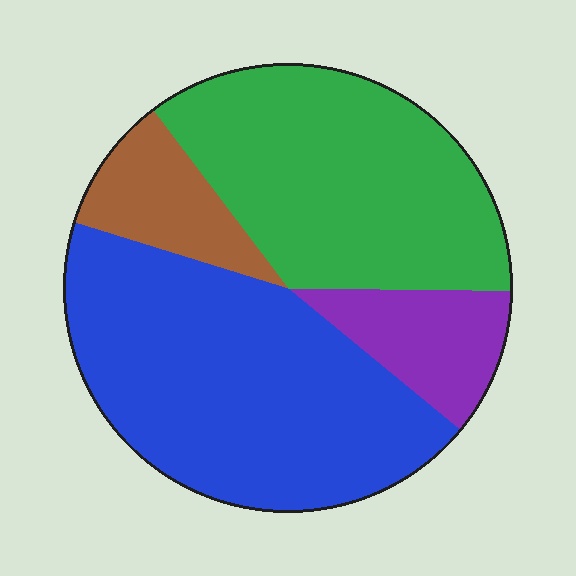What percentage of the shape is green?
Green takes up about three eighths (3/8) of the shape.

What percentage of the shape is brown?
Brown covers around 10% of the shape.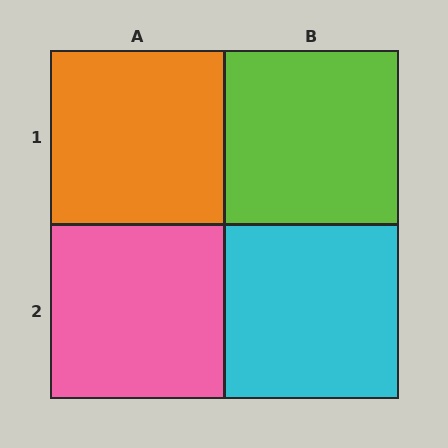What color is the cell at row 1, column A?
Orange.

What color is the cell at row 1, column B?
Lime.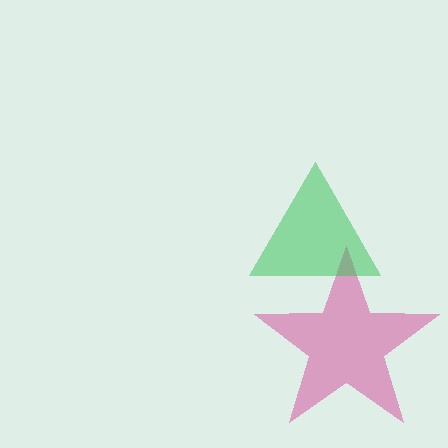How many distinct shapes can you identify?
There are 2 distinct shapes: a magenta star, a green triangle.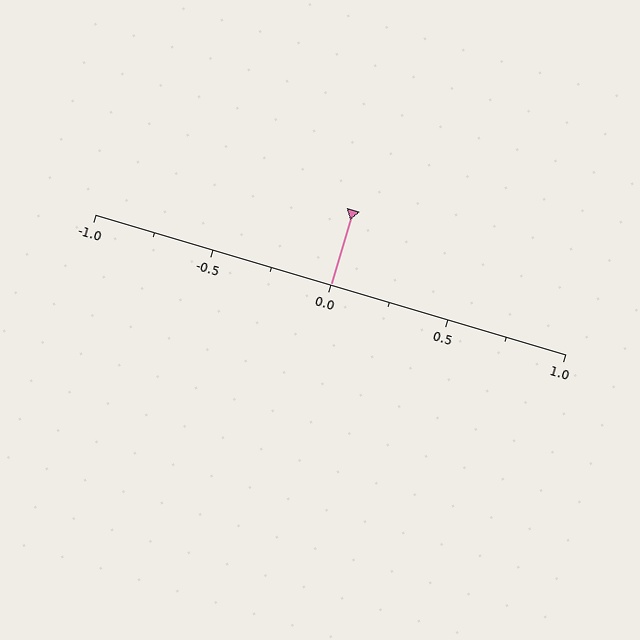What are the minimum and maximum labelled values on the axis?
The axis runs from -1.0 to 1.0.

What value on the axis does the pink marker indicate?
The marker indicates approximately 0.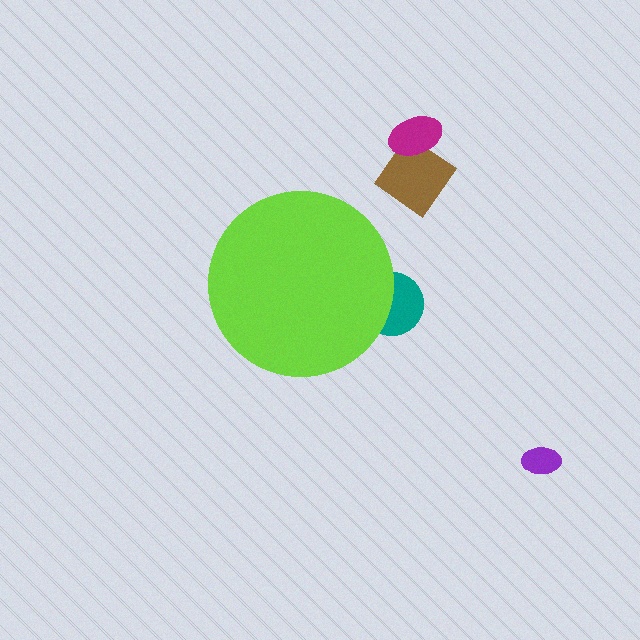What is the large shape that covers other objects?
A lime circle.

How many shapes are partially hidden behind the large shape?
1 shape is partially hidden.